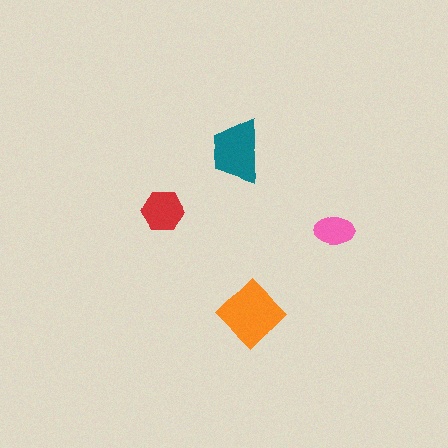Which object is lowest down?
The orange diamond is bottommost.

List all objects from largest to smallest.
The orange diamond, the teal trapezoid, the red hexagon, the pink ellipse.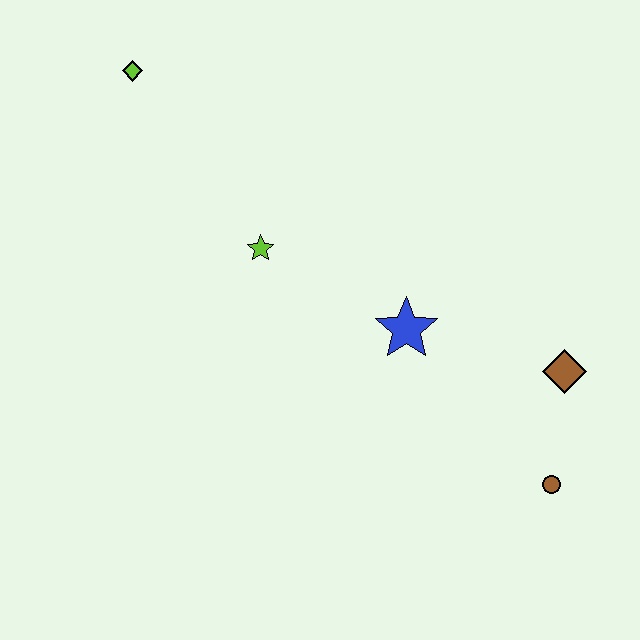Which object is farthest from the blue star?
The lime diamond is farthest from the blue star.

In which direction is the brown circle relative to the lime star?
The brown circle is to the right of the lime star.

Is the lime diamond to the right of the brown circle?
No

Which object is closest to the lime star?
The blue star is closest to the lime star.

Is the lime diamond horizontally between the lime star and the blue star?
No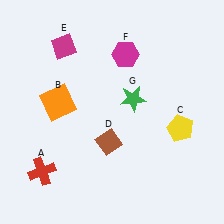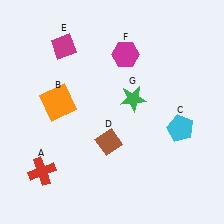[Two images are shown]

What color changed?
The pentagon (C) changed from yellow in Image 1 to cyan in Image 2.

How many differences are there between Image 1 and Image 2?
There is 1 difference between the two images.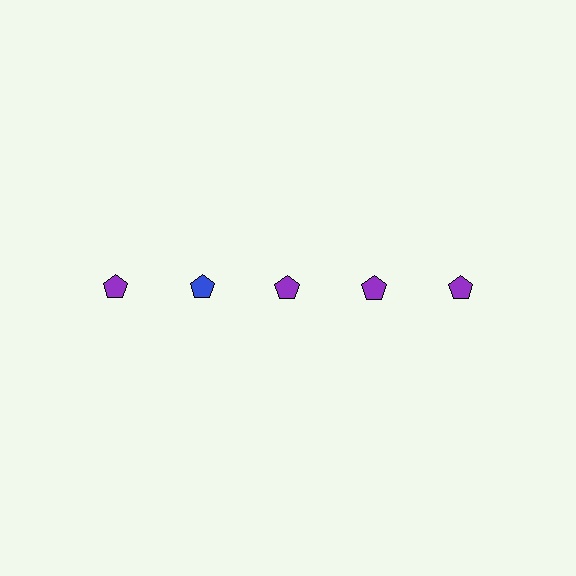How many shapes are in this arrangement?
There are 5 shapes arranged in a grid pattern.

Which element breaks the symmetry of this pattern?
The blue pentagon in the top row, second from left column breaks the symmetry. All other shapes are purple pentagons.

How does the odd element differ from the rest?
It has a different color: blue instead of purple.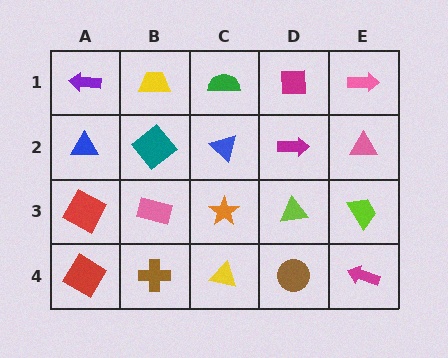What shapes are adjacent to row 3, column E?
A pink triangle (row 2, column E), a magenta arrow (row 4, column E), a lime triangle (row 3, column D).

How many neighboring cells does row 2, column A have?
3.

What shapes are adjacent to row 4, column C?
An orange star (row 3, column C), a brown cross (row 4, column B), a brown circle (row 4, column D).